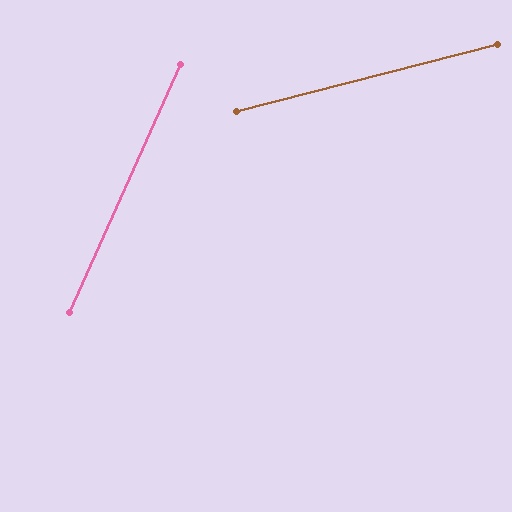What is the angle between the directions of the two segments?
Approximately 51 degrees.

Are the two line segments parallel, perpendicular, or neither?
Neither parallel nor perpendicular — they differ by about 51°.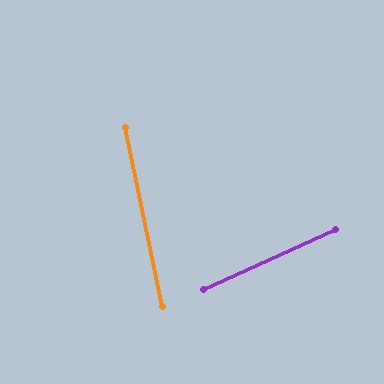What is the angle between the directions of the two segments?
Approximately 77 degrees.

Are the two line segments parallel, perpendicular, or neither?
Neither parallel nor perpendicular — they differ by about 77°.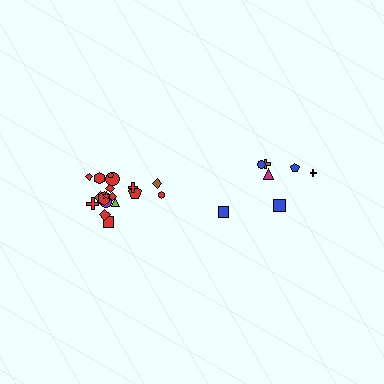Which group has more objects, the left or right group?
The left group.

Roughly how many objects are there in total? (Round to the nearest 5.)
Roughly 25 objects in total.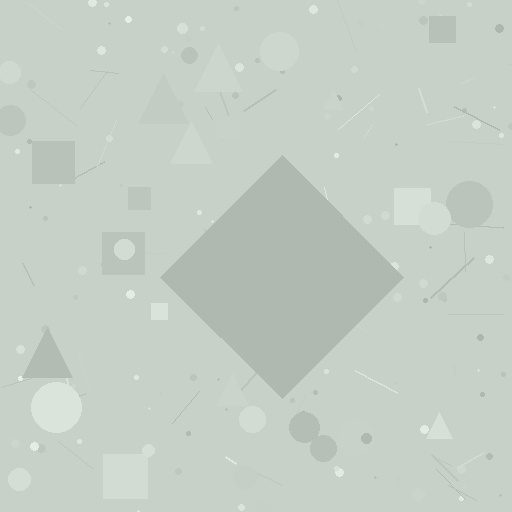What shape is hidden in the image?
A diamond is hidden in the image.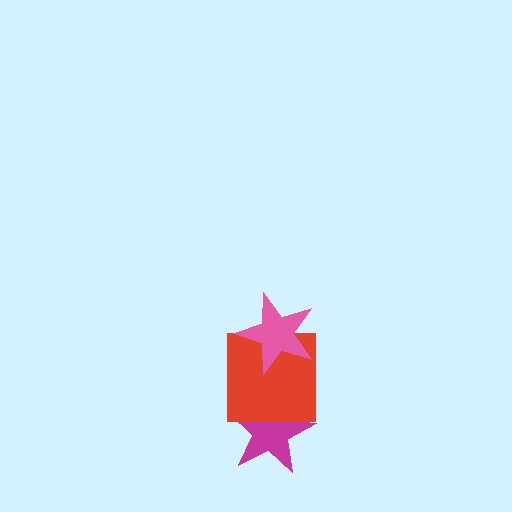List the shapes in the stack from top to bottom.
From top to bottom: the pink star, the red square, the magenta star.